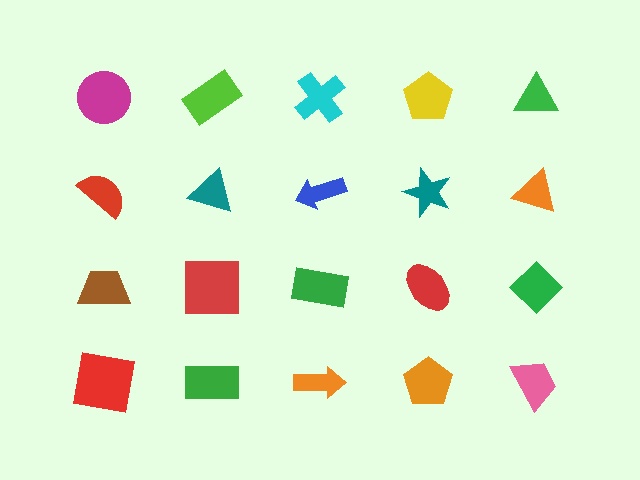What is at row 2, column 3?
A blue arrow.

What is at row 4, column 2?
A green rectangle.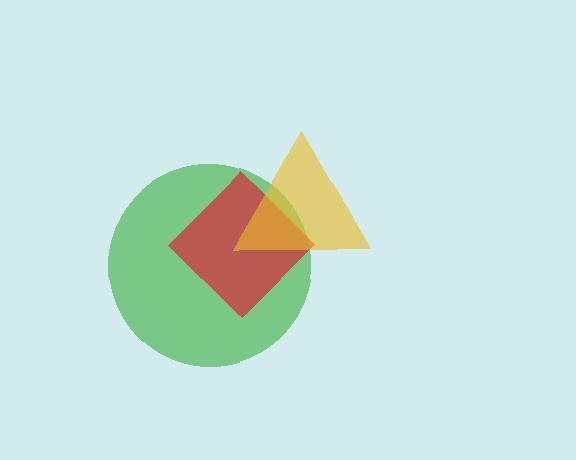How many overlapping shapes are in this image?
There are 3 overlapping shapes in the image.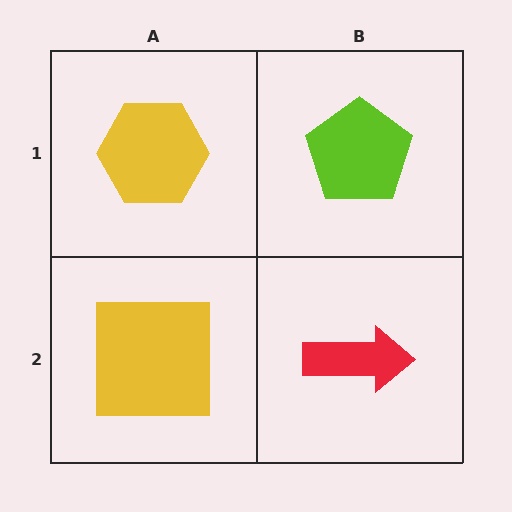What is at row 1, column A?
A yellow hexagon.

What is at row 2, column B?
A red arrow.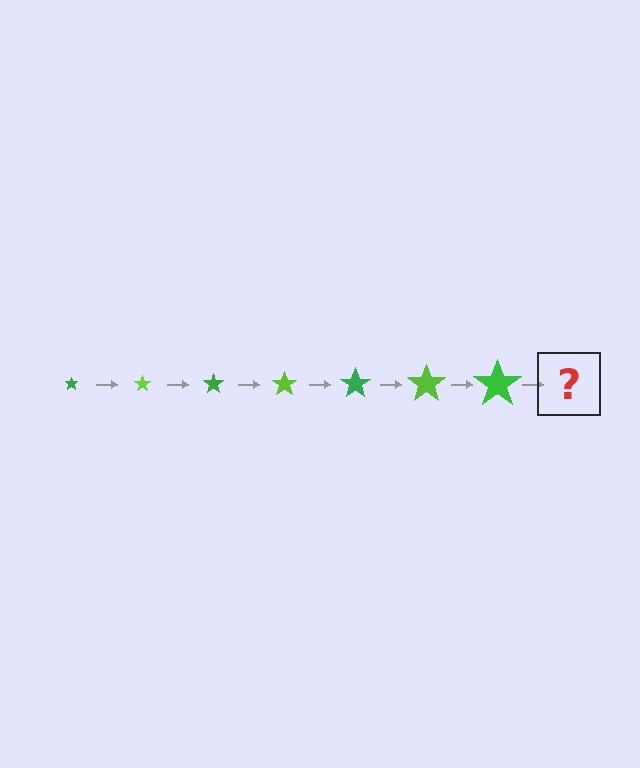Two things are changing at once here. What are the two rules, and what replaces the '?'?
The two rules are that the star grows larger each step and the color cycles through green and lime. The '?' should be a lime star, larger than the previous one.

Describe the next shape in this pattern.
It should be a lime star, larger than the previous one.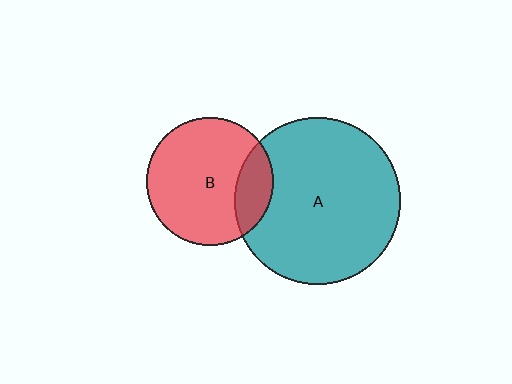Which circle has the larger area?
Circle A (teal).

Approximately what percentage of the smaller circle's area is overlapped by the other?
Approximately 20%.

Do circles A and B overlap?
Yes.